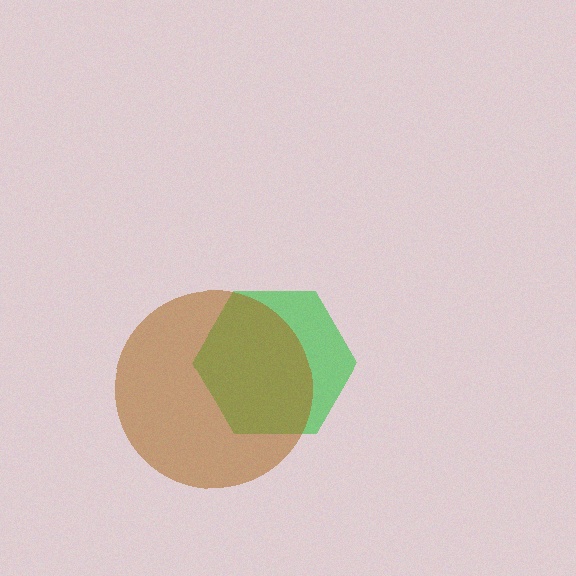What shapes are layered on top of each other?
The layered shapes are: a green hexagon, a brown circle.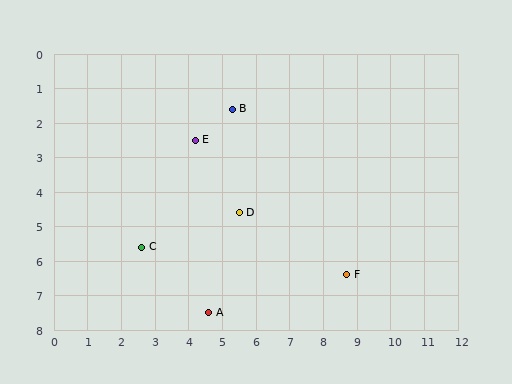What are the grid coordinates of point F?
Point F is at approximately (8.7, 6.4).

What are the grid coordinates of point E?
Point E is at approximately (4.2, 2.5).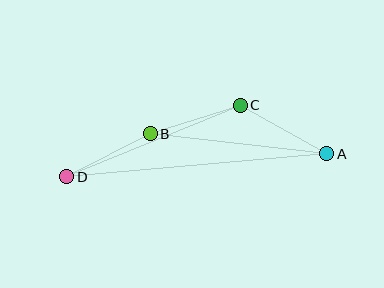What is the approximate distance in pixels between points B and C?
The distance between B and C is approximately 95 pixels.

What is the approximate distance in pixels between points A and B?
The distance between A and B is approximately 178 pixels.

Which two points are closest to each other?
Points B and D are closest to each other.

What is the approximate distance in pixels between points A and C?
The distance between A and C is approximately 99 pixels.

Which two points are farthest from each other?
Points A and D are farthest from each other.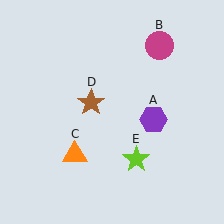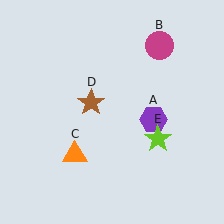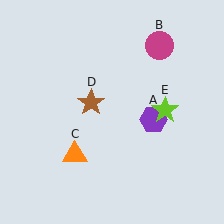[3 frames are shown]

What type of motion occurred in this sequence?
The lime star (object E) rotated counterclockwise around the center of the scene.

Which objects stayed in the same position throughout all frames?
Purple hexagon (object A) and magenta circle (object B) and orange triangle (object C) and brown star (object D) remained stationary.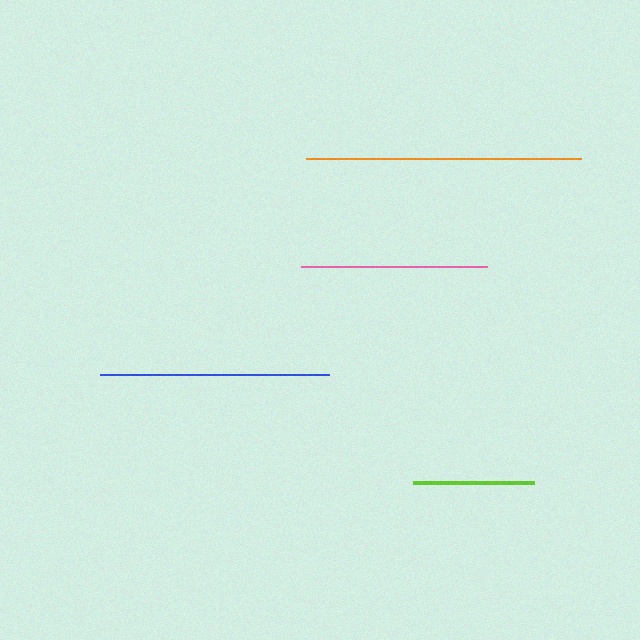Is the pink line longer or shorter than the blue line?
The blue line is longer than the pink line.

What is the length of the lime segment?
The lime segment is approximately 121 pixels long.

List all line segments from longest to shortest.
From longest to shortest: orange, blue, pink, lime.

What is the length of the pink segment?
The pink segment is approximately 186 pixels long.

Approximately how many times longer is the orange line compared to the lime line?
The orange line is approximately 2.3 times the length of the lime line.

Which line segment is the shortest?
The lime line is the shortest at approximately 121 pixels.